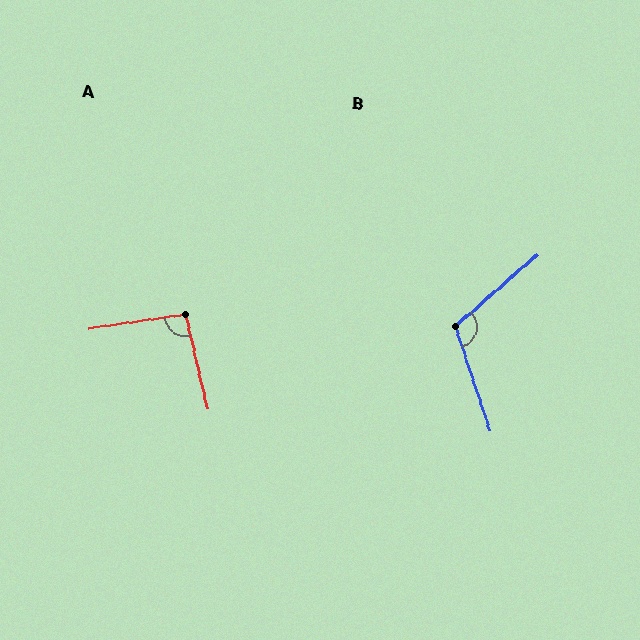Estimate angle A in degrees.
Approximately 95 degrees.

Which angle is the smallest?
A, at approximately 95 degrees.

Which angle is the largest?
B, at approximately 113 degrees.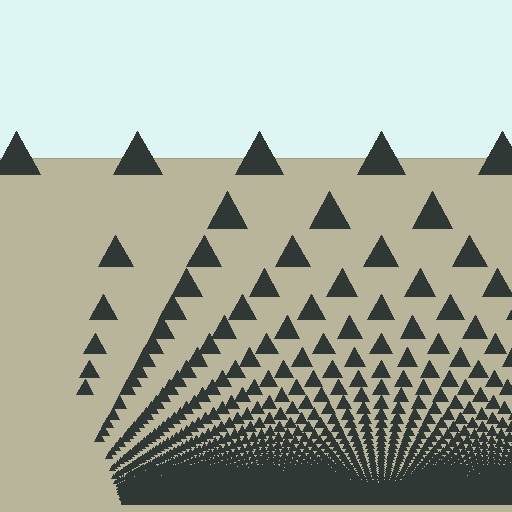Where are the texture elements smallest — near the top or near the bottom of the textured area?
Near the bottom.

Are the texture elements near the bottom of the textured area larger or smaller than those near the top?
Smaller. The gradient is inverted — elements near the bottom are smaller and denser.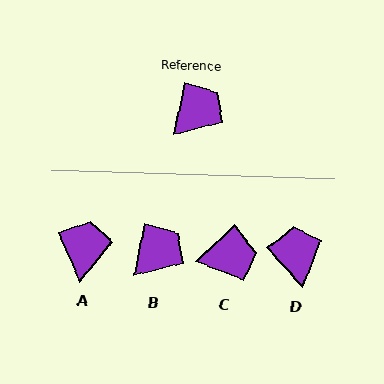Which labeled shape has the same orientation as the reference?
B.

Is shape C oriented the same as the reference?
No, it is off by about 35 degrees.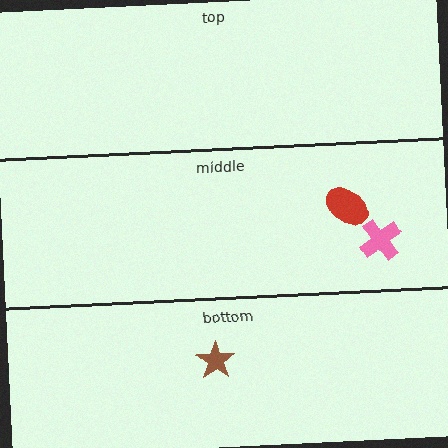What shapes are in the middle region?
The pink cross, the red ellipse.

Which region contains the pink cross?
The middle region.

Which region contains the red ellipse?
The middle region.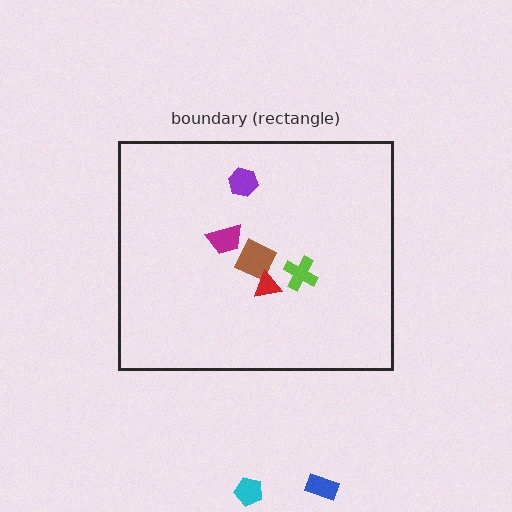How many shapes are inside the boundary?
5 inside, 2 outside.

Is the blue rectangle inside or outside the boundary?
Outside.